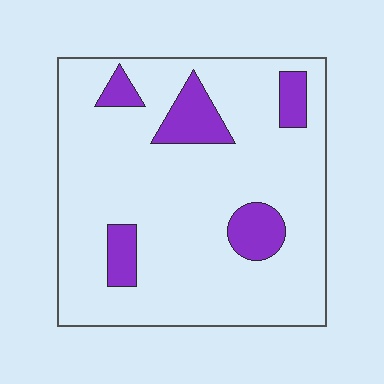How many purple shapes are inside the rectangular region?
5.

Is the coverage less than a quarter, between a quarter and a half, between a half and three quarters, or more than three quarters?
Less than a quarter.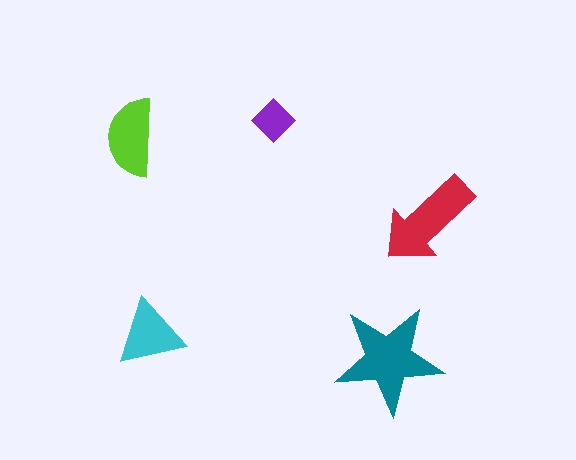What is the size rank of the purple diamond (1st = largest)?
5th.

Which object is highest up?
The purple diamond is topmost.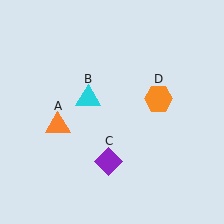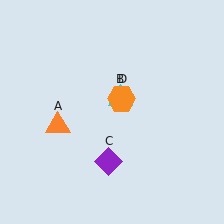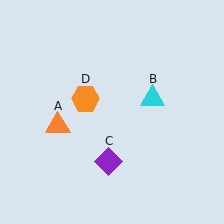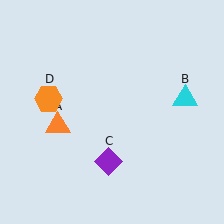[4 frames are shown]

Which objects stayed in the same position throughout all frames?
Orange triangle (object A) and purple diamond (object C) remained stationary.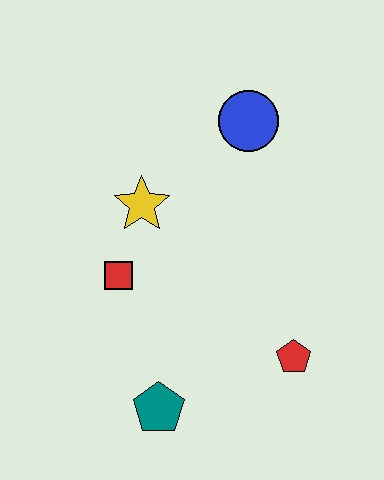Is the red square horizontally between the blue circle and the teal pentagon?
No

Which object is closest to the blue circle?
The yellow star is closest to the blue circle.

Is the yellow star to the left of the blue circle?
Yes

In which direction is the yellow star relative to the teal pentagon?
The yellow star is above the teal pentagon.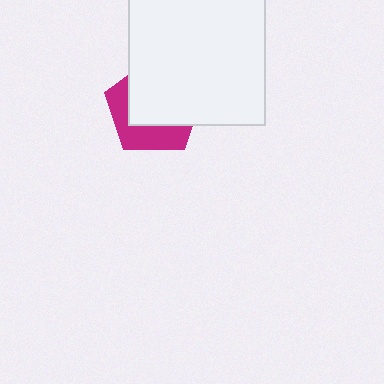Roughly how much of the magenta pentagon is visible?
A small part of it is visible (roughly 38%).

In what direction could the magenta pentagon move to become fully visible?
The magenta pentagon could move toward the lower-left. That would shift it out from behind the white square entirely.